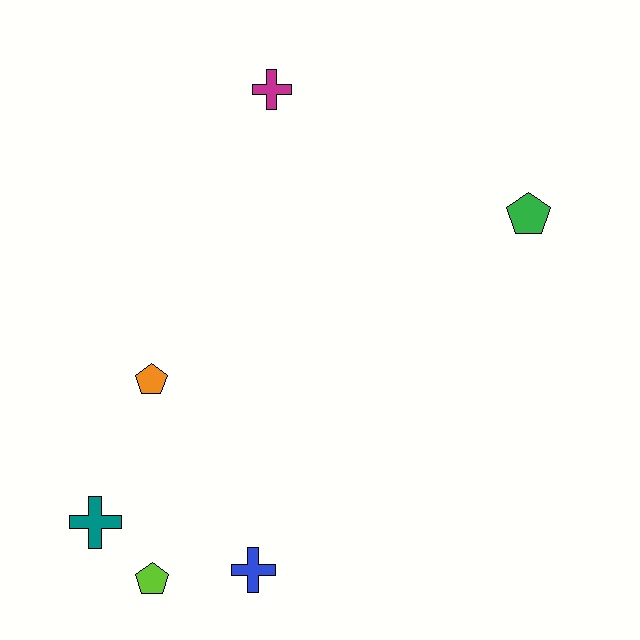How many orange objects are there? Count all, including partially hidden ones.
There is 1 orange object.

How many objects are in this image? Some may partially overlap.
There are 6 objects.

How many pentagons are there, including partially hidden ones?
There are 3 pentagons.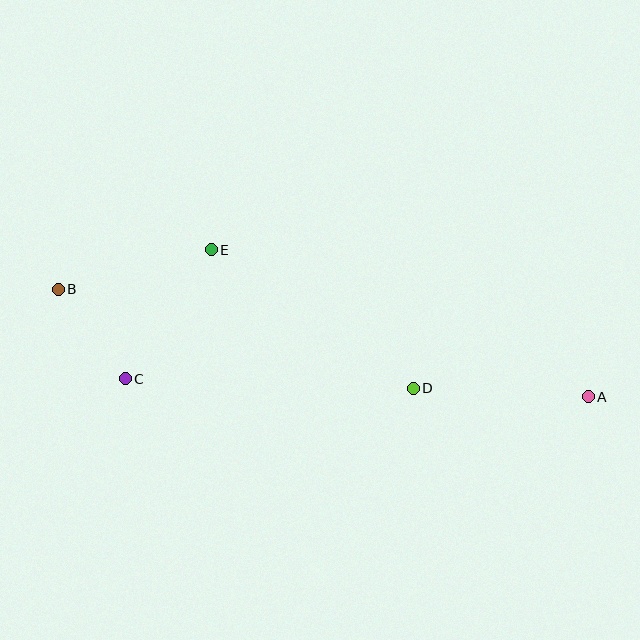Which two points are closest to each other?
Points B and C are closest to each other.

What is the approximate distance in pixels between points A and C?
The distance between A and C is approximately 463 pixels.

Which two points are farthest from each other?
Points A and B are farthest from each other.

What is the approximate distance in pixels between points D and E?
The distance between D and E is approximately 245 pixels.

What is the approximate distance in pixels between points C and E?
The distance between C and E is approximately 155 pixels.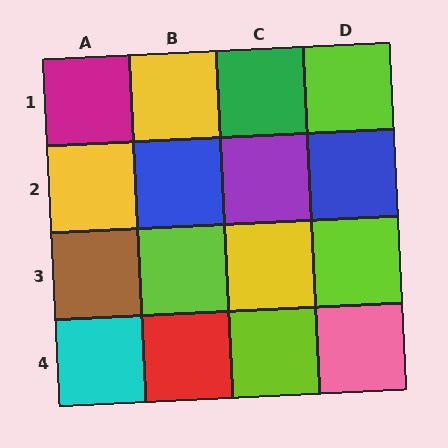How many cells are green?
1 cell is green.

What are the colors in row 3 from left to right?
Brown, lime, yellow, lime.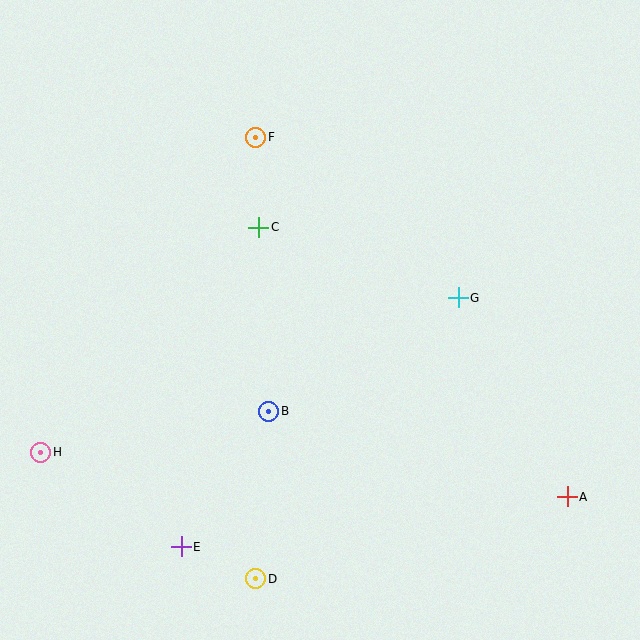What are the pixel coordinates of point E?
Point E is at (181, 547).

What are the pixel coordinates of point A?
Point A is at (567, 497).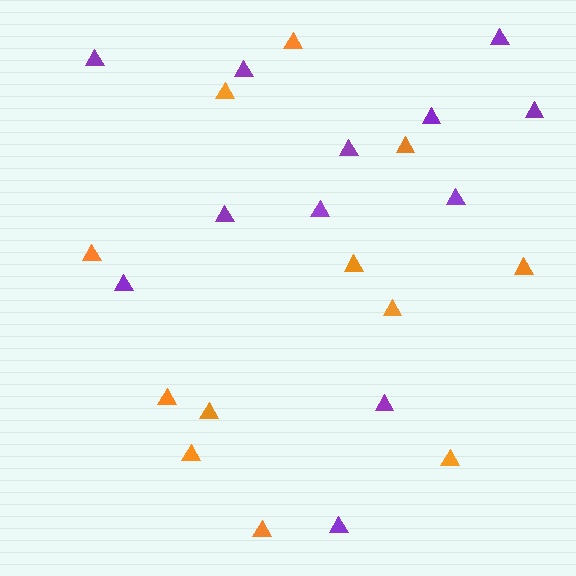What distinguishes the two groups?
There are 2 groups: one group of orange triangles (12) and one group of purple triangles (12).